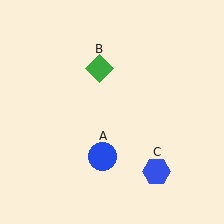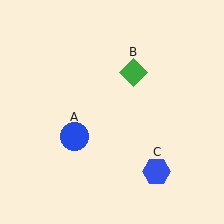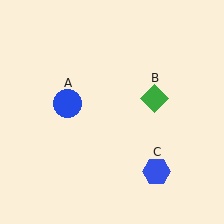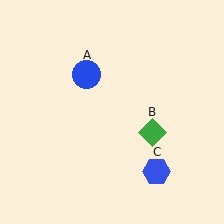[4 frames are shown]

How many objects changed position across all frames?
2 objects changed position: blue circle (object A), green diamond (object B).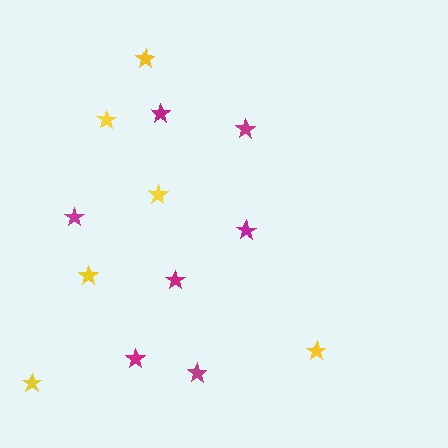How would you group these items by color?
There are 2 groups: one group of yellow stars (6) and one group of magenta stars (7).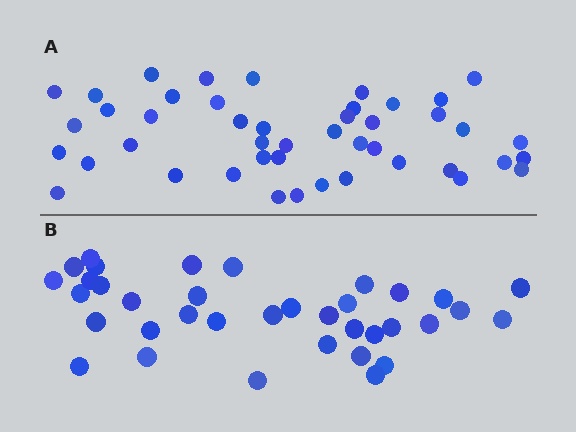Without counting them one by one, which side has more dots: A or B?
Region A (the top region) has more dots.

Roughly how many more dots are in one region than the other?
Region A has roughly 8 or so more dots than region B.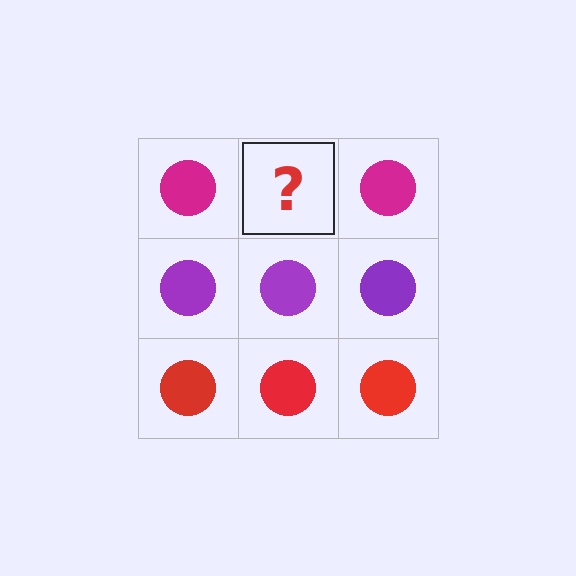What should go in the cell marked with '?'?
The missing cell should contain a magenta circle.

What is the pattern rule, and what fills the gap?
The rule is that each row has a consistent color. The gap should be filled with a magenta circle.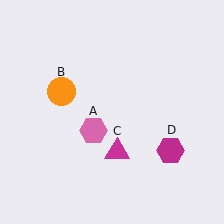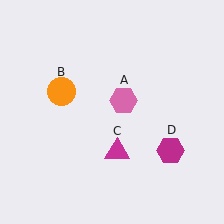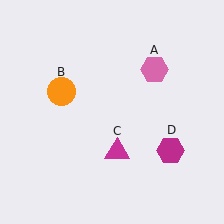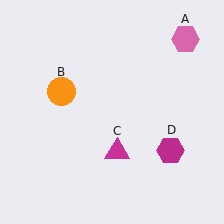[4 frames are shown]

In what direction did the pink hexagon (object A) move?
The pink hexagon (object A) moved up and to the right.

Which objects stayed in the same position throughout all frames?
Orange circle (object B) and magenta triangle (object C) and magenta hexagon (object D) remained stationary.